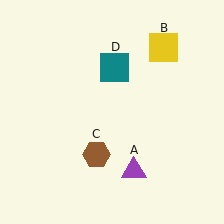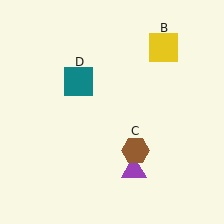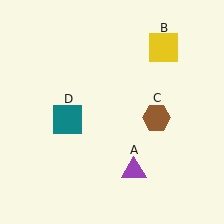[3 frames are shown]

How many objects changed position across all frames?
2 objects changed position: brown hexagon (object C), teal square (object D).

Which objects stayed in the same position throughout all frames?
Purple triangle (object A) and yellow square (object B) remained stationary.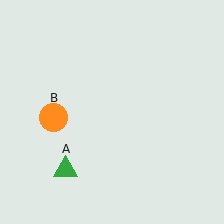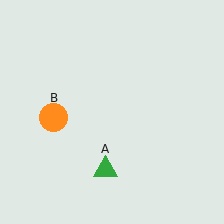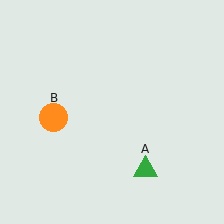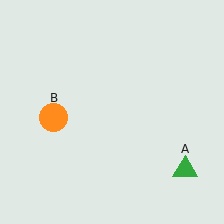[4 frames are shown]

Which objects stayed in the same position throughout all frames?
Orange circle (object B) remained stationary.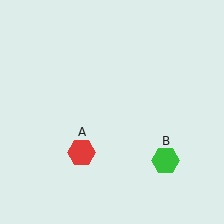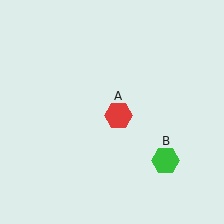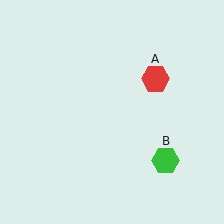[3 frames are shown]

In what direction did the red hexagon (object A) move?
The red hexagon (object A) moved up and to the right.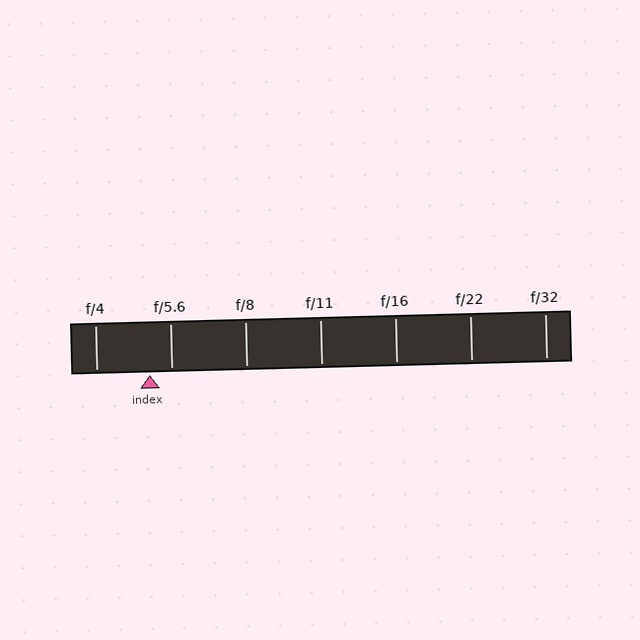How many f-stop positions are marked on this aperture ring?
There are 7 f-stop positions marked.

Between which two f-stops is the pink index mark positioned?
The index mark is between f/4 and f/5.6.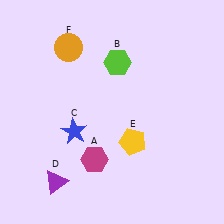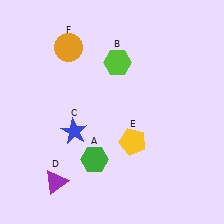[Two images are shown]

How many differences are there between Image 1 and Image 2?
There is 1 difference between the two images.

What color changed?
The hexagon (A) changed from magenta in Image 1 to green in Image 2.